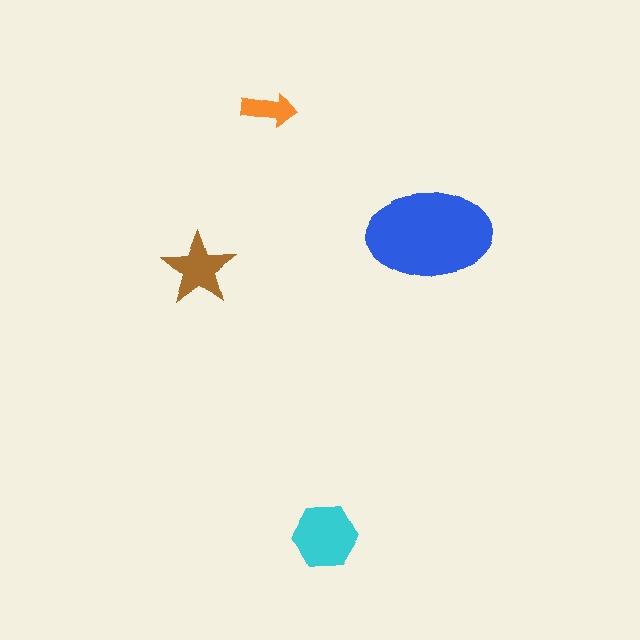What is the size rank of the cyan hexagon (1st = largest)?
2nd.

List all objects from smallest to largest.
The orange arrow, the brown star, the cyan hexagon, the blue ellipse.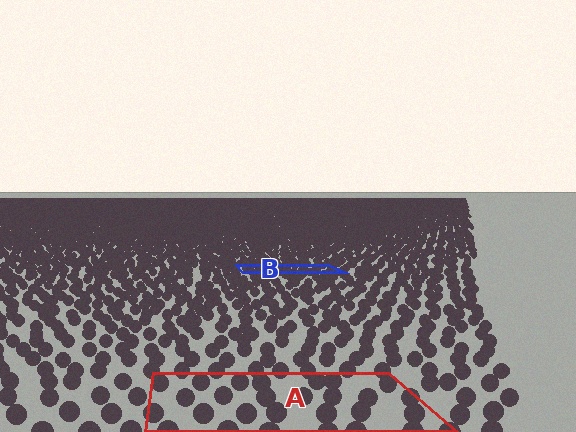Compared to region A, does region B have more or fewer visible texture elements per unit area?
Region B has more texture elements per unit area — they are packed more densely because it is farther away.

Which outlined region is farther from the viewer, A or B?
Region B is farther from the viewer — the texture elements inside it appear smaller and more densely packed.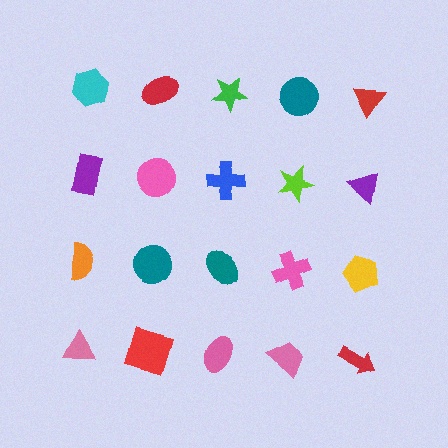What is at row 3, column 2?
A teal circle.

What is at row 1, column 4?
A teal circle.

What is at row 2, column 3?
A blue cross.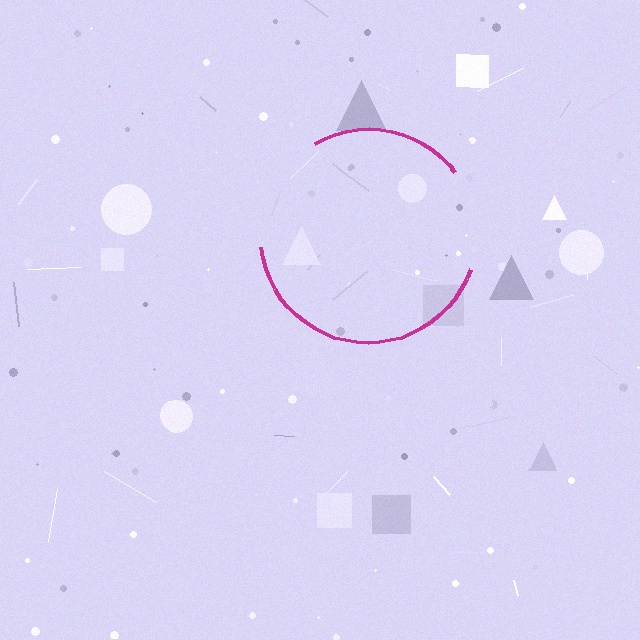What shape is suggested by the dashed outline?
The dashed outline suggests a circle.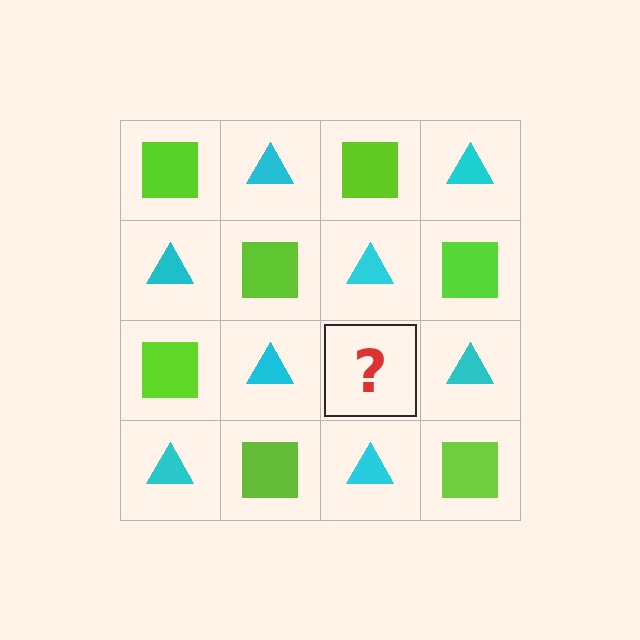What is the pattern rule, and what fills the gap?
The rule is that it alternates lime square and cyan triangle in a checkerboard pattern. The gap should be filled with a lime square.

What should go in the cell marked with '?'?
The missing cell should contain a lime square.